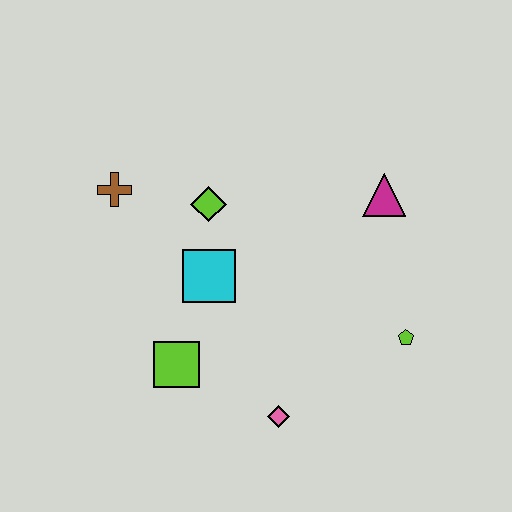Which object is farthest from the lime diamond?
The lime pentagon is farthest from the lime diamond.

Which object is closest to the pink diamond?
The lime square is closest to the pink diamond.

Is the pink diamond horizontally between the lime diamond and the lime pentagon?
Yes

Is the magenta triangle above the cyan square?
Yes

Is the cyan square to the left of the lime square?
No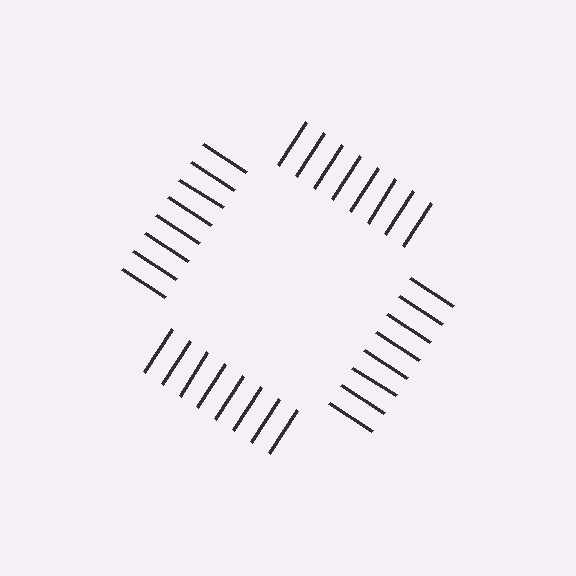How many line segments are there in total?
32 — 8 along each of the 4 edges.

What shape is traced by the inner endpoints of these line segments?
An illusory square — the line segments terminate on its edges but no continuous stroke is drawn.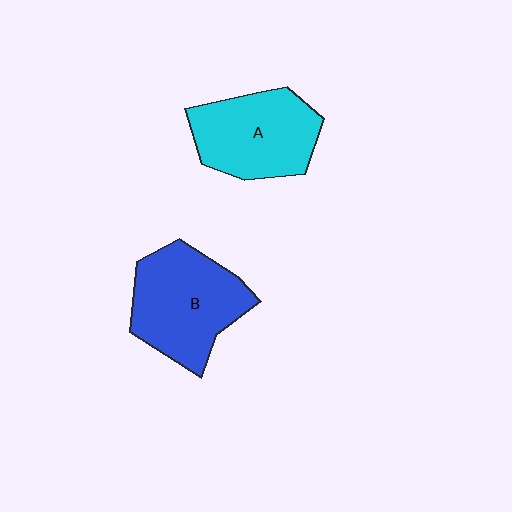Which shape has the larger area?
Shape B (blue).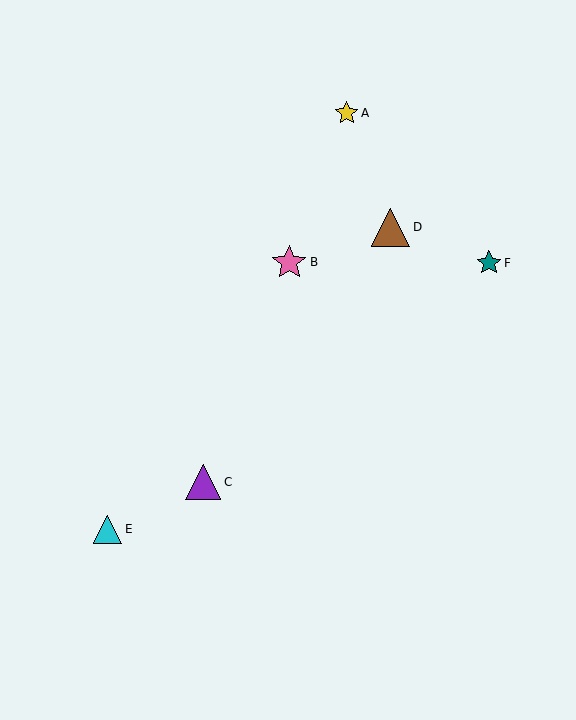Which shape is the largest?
The brown triangle (labeled D) is the largest.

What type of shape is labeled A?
Shape A is a yellow star.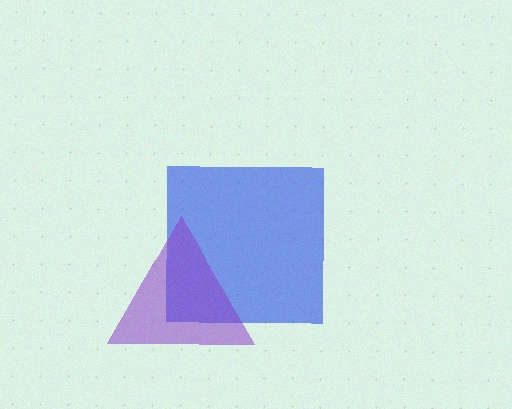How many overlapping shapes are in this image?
There are 2 overlapping shapes in the image.